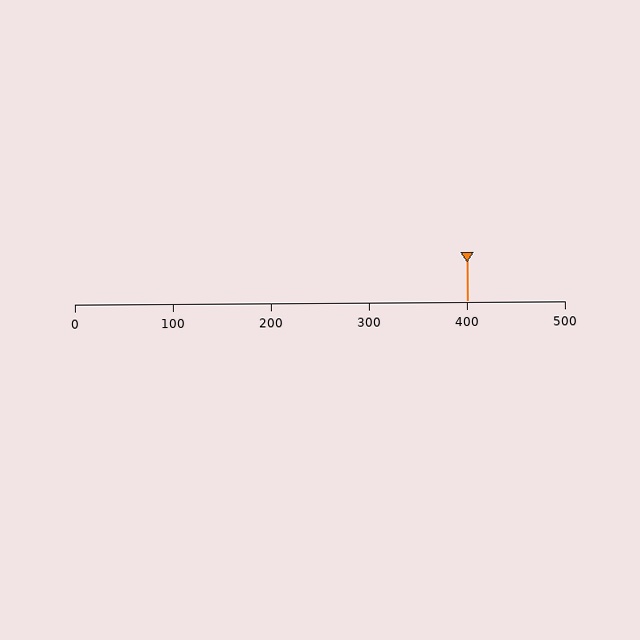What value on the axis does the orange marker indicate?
The marker indicates approximately 400.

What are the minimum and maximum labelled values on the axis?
The axis runs from 0 to 500.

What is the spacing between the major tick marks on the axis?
The major ticks are spaced 100 apart.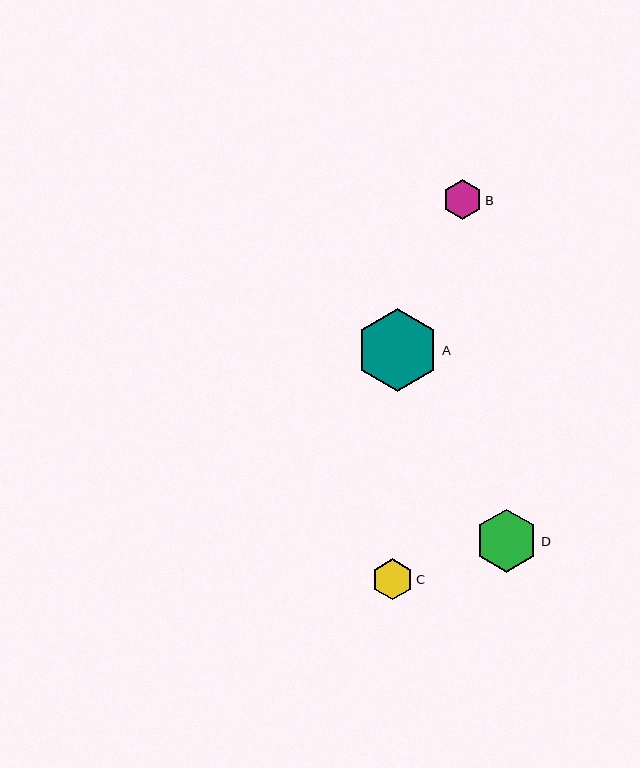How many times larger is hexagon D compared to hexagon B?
Hexagon D is approximately 1.6 times the size of hexagon B.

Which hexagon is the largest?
Hexagon A is the largest with a size of approximately 83 pixels.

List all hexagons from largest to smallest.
From largest to smallest: A, D, C, B.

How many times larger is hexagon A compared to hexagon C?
Hexagon A is approximately 2.0 times the size of hexagon C.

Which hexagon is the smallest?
Hexagon B is the smallest with a size of approximately 40 pixels.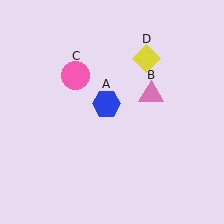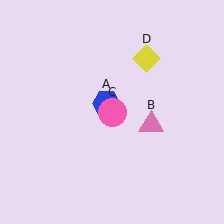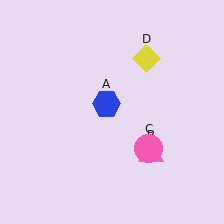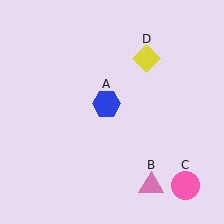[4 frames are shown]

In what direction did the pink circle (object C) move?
The pink circle (object C) moved down and to the right.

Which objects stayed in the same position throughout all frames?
Blue hexagon (object A) and yellow diamond (object D) remained stationary.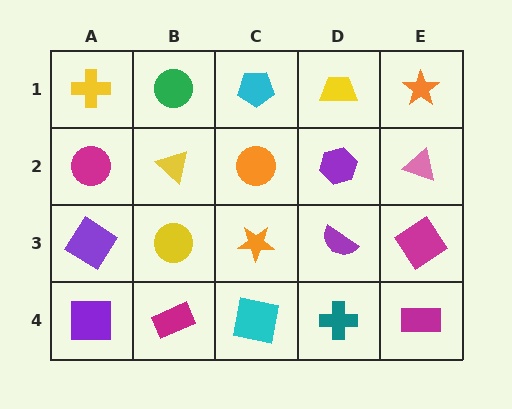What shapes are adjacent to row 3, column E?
A pink triangle (row 2, column E), a magenta rectangle (row 4, column E), a purple semicircle (row 3, column D).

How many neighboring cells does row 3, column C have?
4.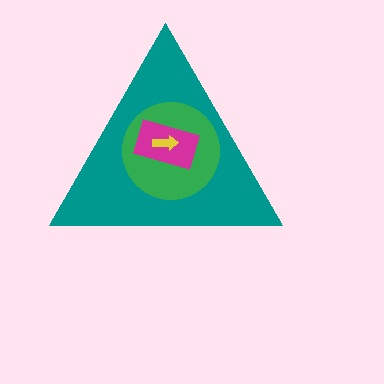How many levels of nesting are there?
4.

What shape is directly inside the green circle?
The magenta rectangle.